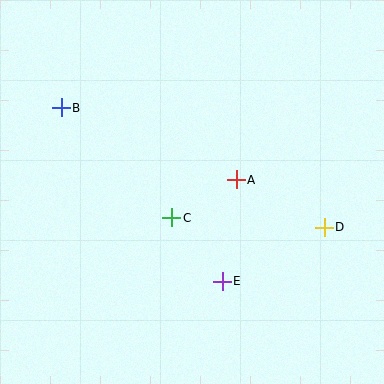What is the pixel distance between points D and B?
The distance between D and B is 289 pixels.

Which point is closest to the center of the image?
Point C at (172, 218) is closest to the center.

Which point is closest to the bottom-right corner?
Point D is closest to the bottom-right corner.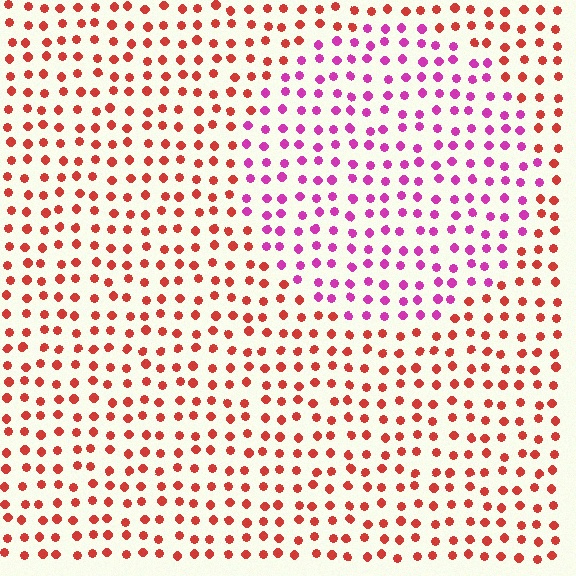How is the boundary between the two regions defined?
The boundary is defined purely by a slight shift in hue (about 51 degrees). Spacing, size, and orientation are identical on both sides.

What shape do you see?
I see a circle.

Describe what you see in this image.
The image is filled with small red elements in a uniform arrangement. A circle-shaped region is visible where the elements are tinted to a slightly different hue, forming a subtle color boundary.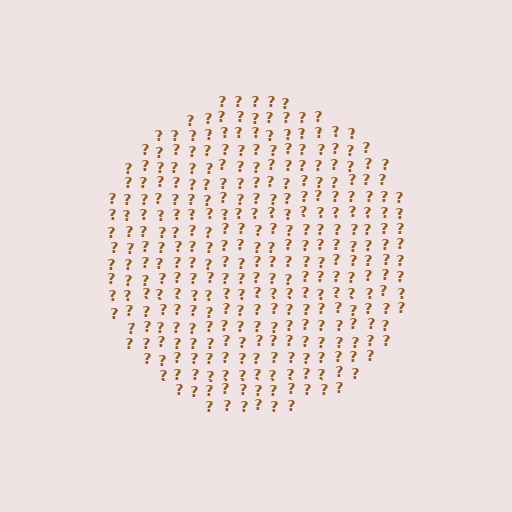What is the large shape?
The large shape is a circle.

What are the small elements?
The small elements are question marks.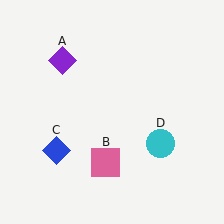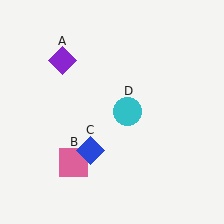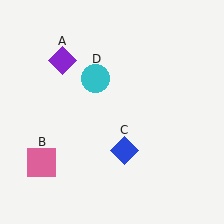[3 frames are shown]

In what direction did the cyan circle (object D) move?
The cyan circle (object D) moved up and to the left.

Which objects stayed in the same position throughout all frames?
Purple diamond (object A) remained stationary.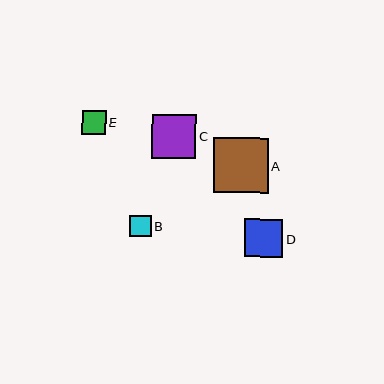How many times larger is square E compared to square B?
Square E is approximately 1.1 times the size of square B.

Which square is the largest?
Square A is the largest with a size of approximately 54 pixels.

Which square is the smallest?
Square B is the smallest with a size of approximately 21 pixels.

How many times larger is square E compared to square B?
Square E is approximately 1.1 times the size of square B.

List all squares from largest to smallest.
From largest to smallest: A, C, D, E, B.